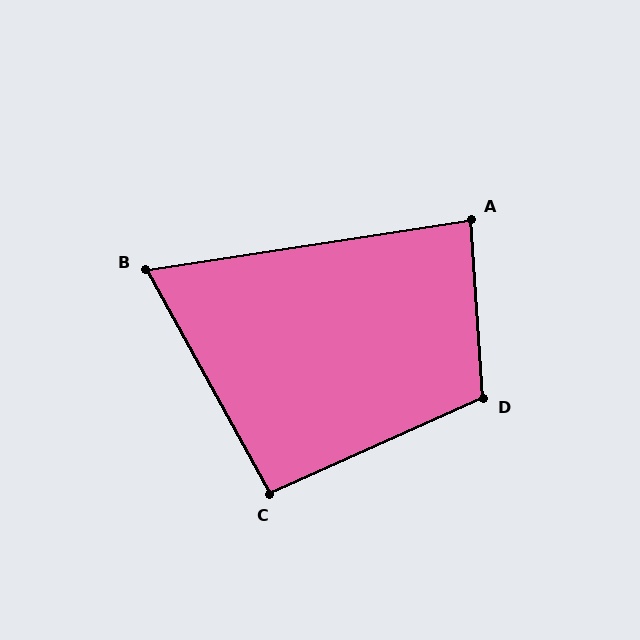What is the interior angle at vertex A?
Approximately 85 degrees (approximately right).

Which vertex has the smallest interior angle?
B, at approximately 70 degrees.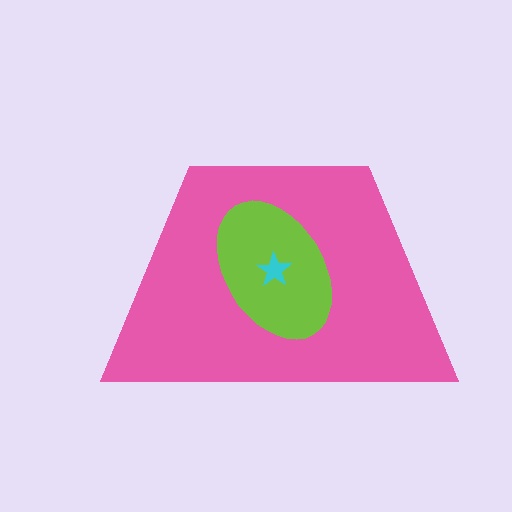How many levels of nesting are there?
3.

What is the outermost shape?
The pink trapezoid.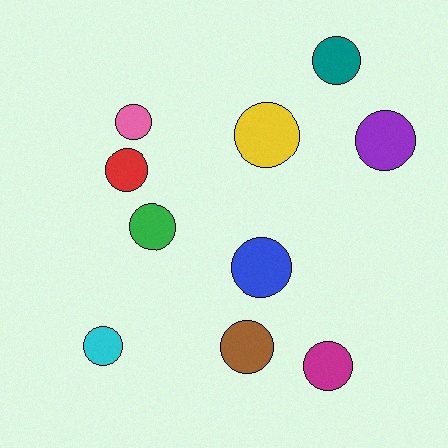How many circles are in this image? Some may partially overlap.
There are 10 circles.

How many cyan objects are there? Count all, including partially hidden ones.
There is 1 cyan object.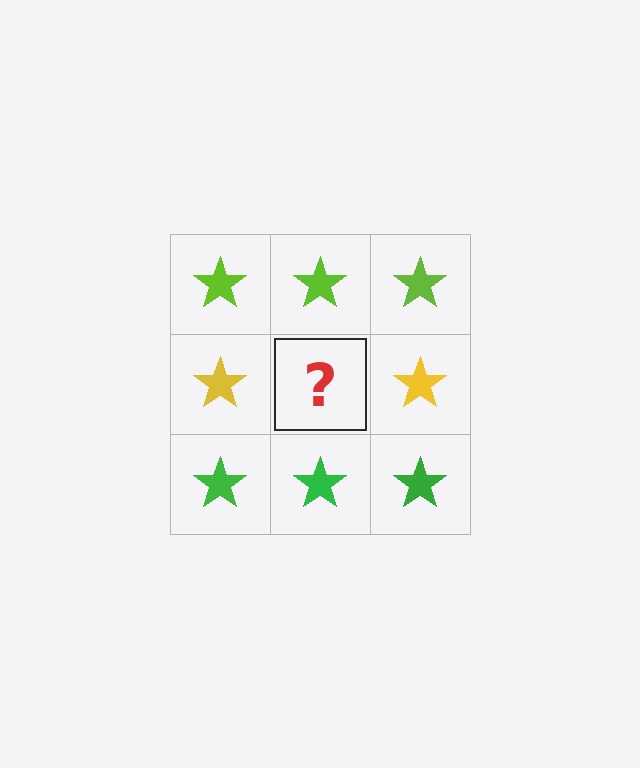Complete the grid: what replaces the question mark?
The question mark should be replaced with a yellow star.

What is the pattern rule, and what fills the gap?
The rule is that each row has a consistent color. The gap should be filled with a yellow star.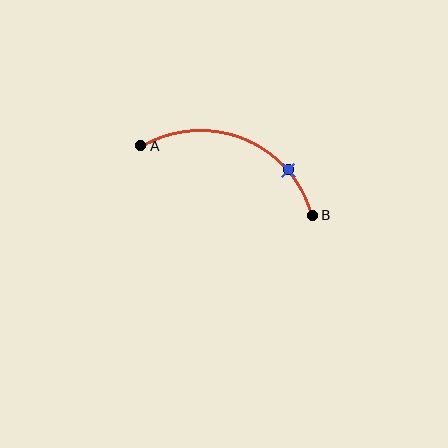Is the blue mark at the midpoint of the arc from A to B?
No. The blue mark lies on the arc but is closer to endpoint B. The arc midpoint would be at the point on the curve equidistant along the arc from both A and B.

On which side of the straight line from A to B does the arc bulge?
The arc bulges above the straight line connecting A and B.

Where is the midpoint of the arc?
The arc midpoint is the point on the curve farthest from the straight line joining A and B. It sits above that line.